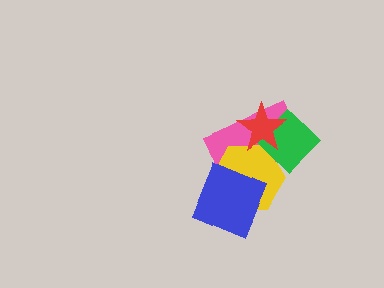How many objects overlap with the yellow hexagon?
4 objects overlap with the yellow hexagon.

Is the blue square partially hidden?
No, no other shape covers it.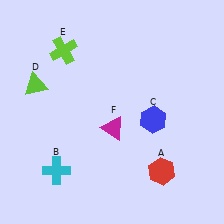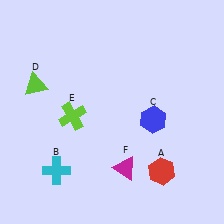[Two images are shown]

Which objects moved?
The objects that moved are: the lime cross (E), the magenta triangle (F).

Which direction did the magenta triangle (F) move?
The magenta triangle (F) moved down.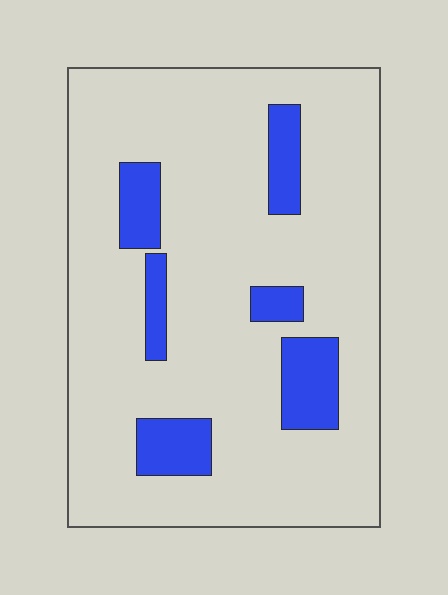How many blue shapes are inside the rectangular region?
6.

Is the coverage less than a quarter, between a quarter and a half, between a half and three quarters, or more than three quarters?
Less than a quarter.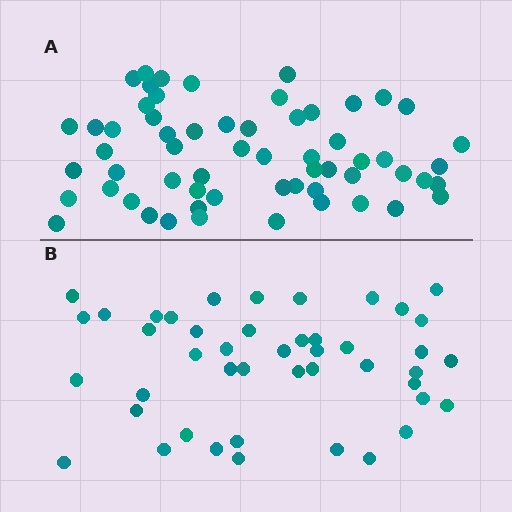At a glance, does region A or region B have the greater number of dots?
Region A (the top region) has more dots.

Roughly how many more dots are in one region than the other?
Region A has approximately 15 more dots than region B.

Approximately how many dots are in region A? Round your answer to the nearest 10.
About 60 dots.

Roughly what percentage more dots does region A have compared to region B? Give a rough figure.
About 35% more.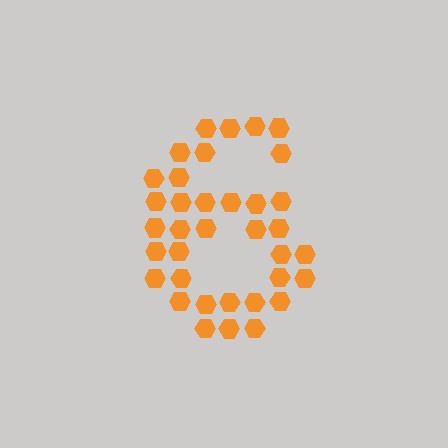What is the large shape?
The large shape is the digit 6.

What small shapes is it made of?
It is made of small hexagons.